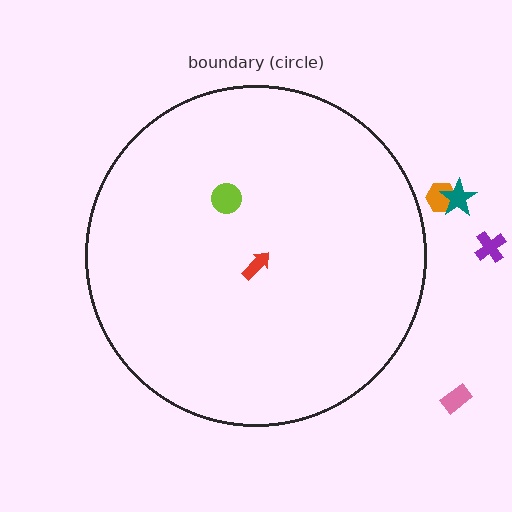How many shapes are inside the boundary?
2 inside, 4 outside.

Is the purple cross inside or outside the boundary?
Outside.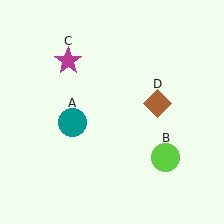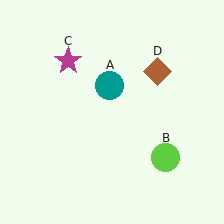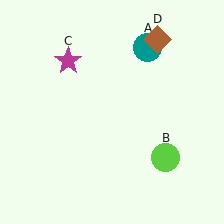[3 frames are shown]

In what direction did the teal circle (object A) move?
The teal circle (object A) moved up and to the right.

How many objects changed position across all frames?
2 objects changed position: teal circle (object A), brown diamond (object D).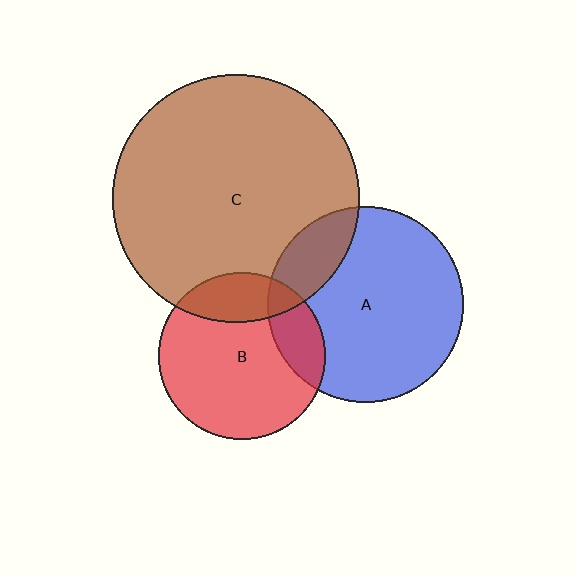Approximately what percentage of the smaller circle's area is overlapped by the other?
Approximately 20%.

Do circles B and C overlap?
Yes.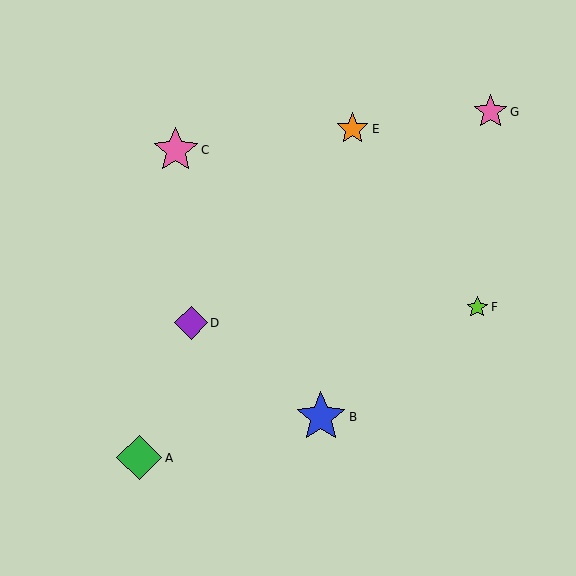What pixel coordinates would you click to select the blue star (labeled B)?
Click at (321, 417) to select the blue star B.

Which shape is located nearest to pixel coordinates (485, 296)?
The lime star (labeled F) at (477, 307) is nearest to that location.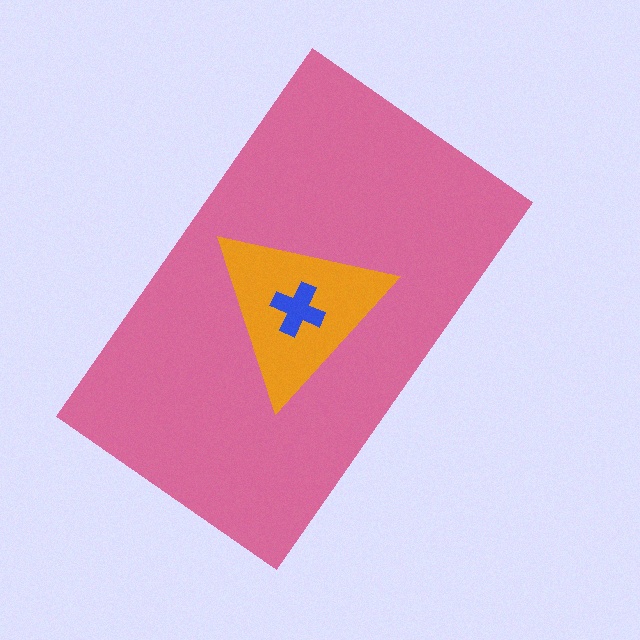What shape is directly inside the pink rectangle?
The orange triangle.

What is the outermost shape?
The pink rectangle.